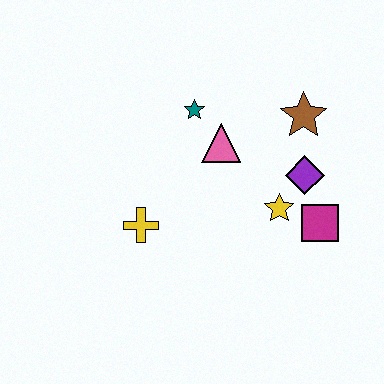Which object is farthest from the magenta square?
The yellow cross is farthest from the magenta square.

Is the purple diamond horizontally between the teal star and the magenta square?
Yes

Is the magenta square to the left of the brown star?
No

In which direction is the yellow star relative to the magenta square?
The yellow star is to the left of the magenta square.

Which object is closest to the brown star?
The purple diamond is closest to the brown star.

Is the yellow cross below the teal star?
Yes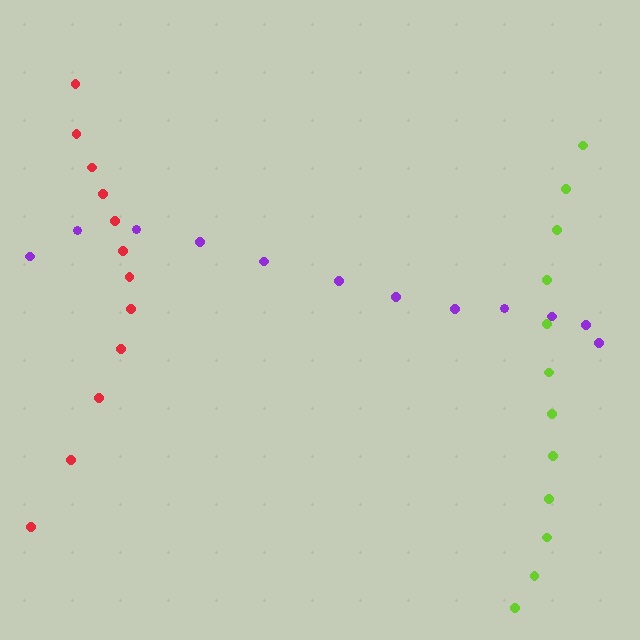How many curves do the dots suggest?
There are 3 distinct paths.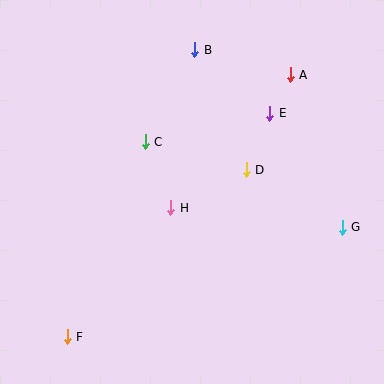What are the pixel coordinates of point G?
Point G is at (342, 227).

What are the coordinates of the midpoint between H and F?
The midpoint between H and F is at (119, 272).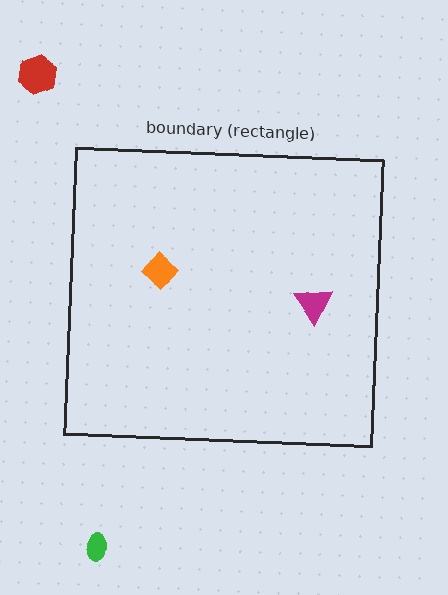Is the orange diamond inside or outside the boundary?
Inside.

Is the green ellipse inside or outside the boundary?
Outside.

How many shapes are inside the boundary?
2 inside, 2 outside.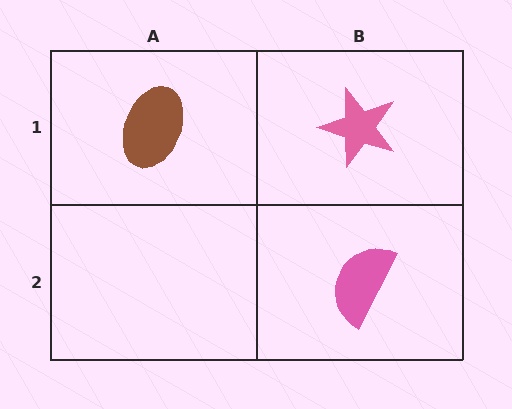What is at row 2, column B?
A pink semicircle.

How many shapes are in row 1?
2 shapes.